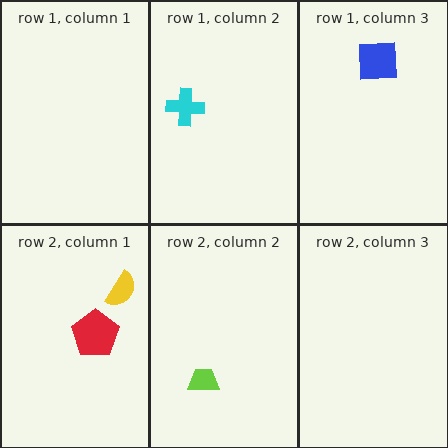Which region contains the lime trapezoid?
The row 2, column 2 region.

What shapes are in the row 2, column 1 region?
The yellow semicircle, the red pentagon.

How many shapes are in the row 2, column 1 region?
2.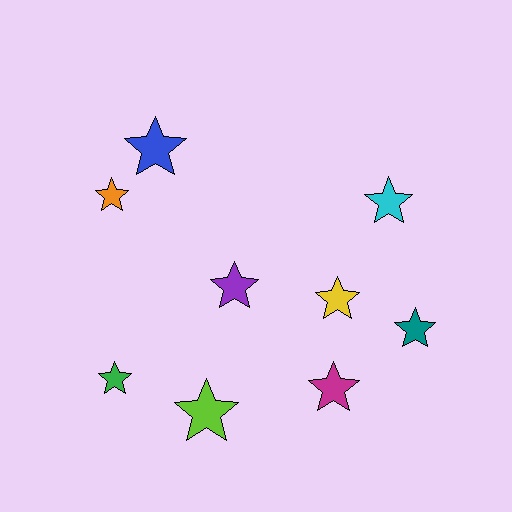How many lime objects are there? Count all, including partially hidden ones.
There is 1 lime object.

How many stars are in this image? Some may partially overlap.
There are 9 stars.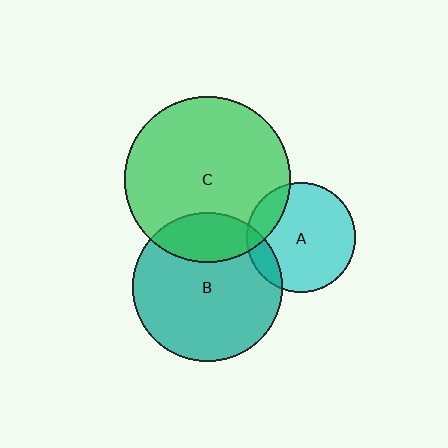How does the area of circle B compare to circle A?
Approximately 1.9 times.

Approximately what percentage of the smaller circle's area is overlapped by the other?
Approximately 25%.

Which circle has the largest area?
Circle C (green).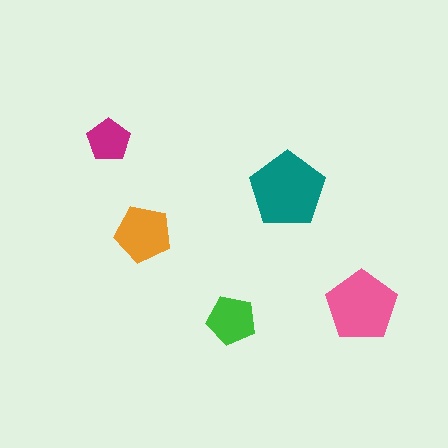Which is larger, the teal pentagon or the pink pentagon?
The teal one.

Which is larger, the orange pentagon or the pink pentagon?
The pink one.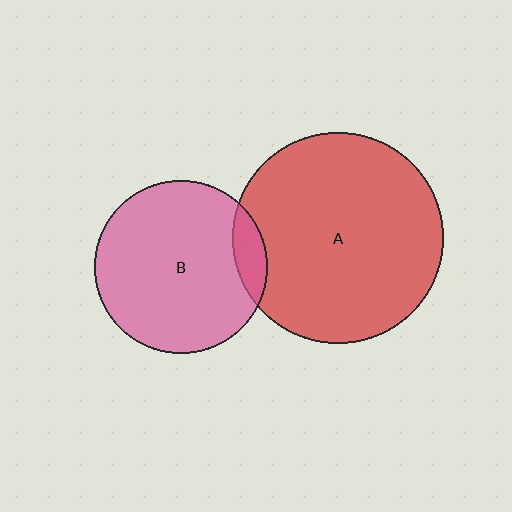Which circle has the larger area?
Circle A (red).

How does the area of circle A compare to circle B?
Approximately 1.5 times.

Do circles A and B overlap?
Yes.